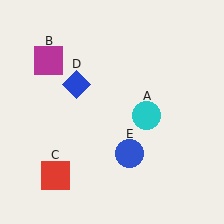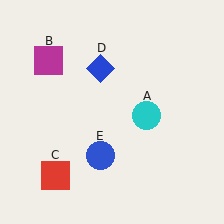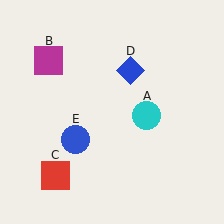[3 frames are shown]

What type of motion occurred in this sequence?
The blue diamond (object D), blue circle (object E) rotated clockwise around the center of the scene.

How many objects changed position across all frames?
2 objects changed position: blue diamond (object D), blue circle (object E).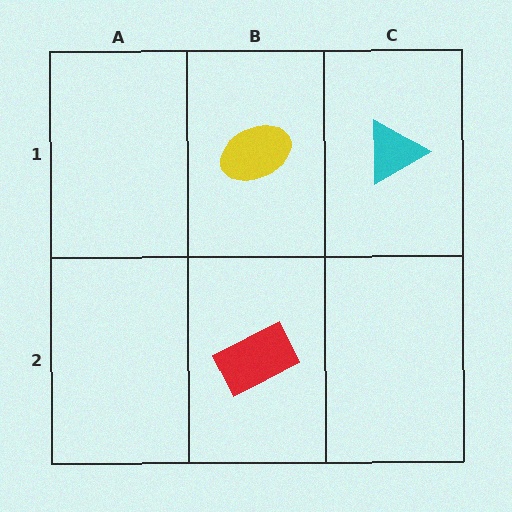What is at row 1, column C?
A cyan triangle.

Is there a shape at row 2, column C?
No, that cell is empty.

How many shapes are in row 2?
1 shape.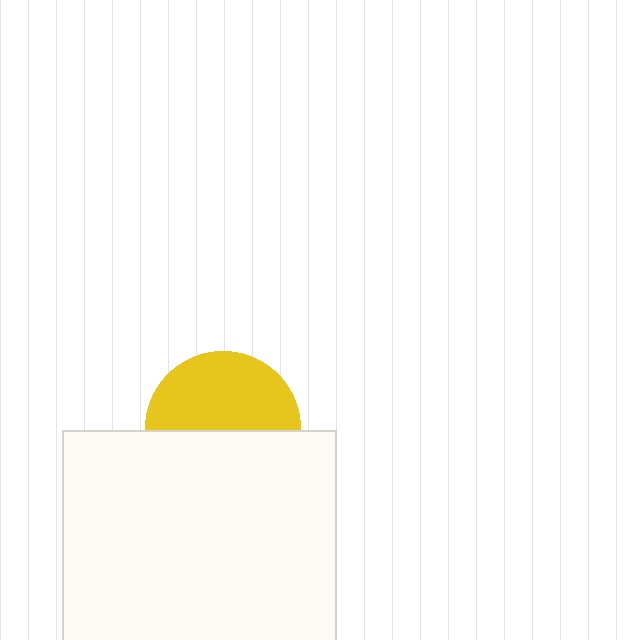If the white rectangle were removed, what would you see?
You would see the complete yellow circle.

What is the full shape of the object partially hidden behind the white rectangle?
The partially hidden object is a yellow circle.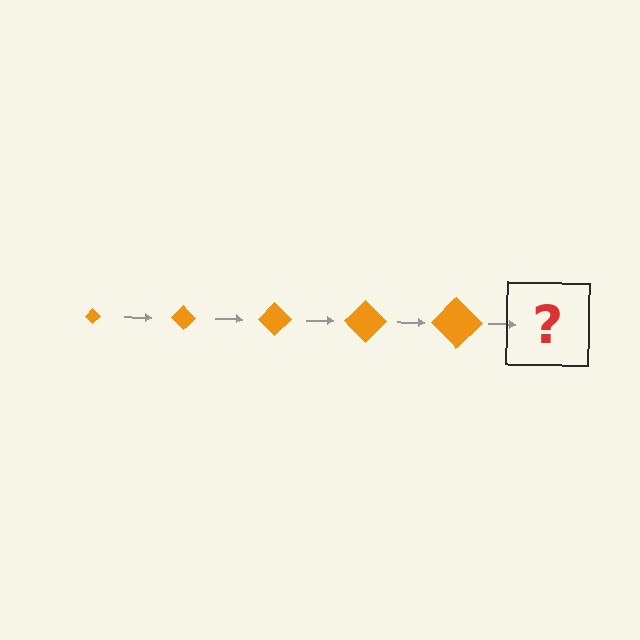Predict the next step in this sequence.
The next step is an orange diamond, larger than the previous one.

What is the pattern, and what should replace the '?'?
The pattern is that the diamond gets progressively larger each step. The '?' should be an orange diamond, larger than the previous one.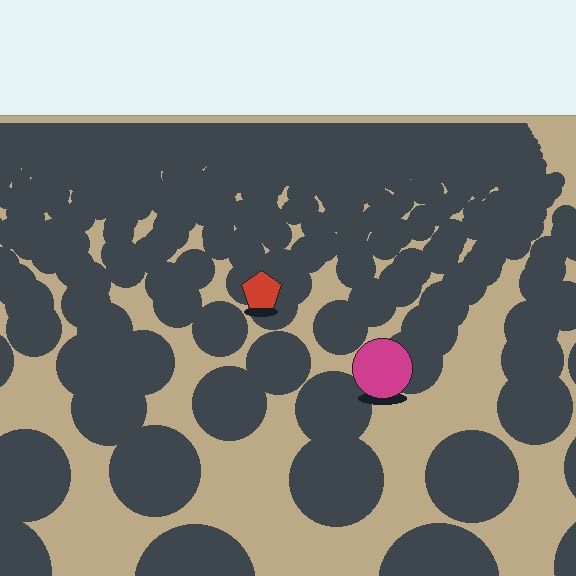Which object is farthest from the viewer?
The red pentagon is farthest from the viewer. It appears smaller and the ground texture around it is denser.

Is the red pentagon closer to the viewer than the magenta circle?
No. The magenta circle is closer — you can tell from the texture gradient: the ground texture is coarser near it.